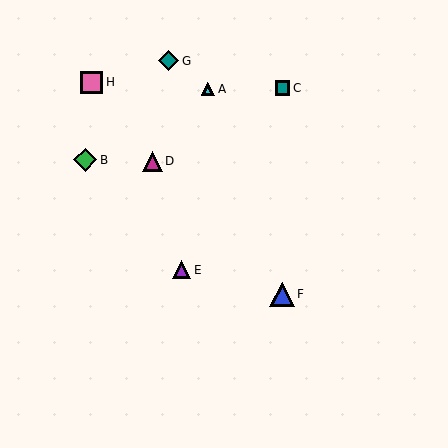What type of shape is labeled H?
Shape H is a pink square.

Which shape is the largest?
The blue triangle (labeled F) is the largest.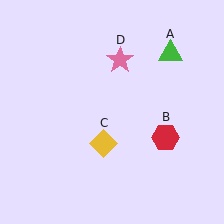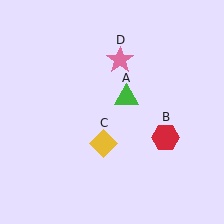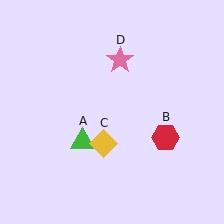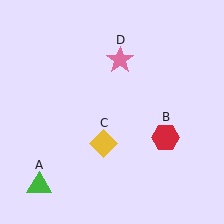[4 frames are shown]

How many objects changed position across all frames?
1 object changed position: green triangle (object A).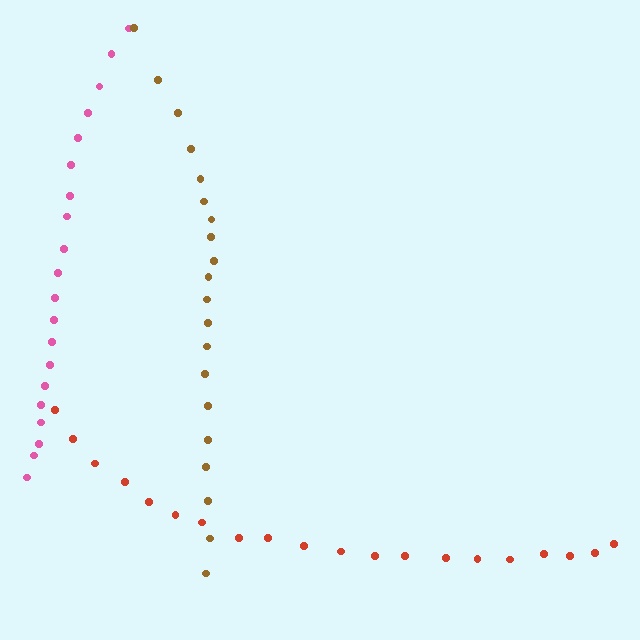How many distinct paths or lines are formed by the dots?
There are 3 distinct paths.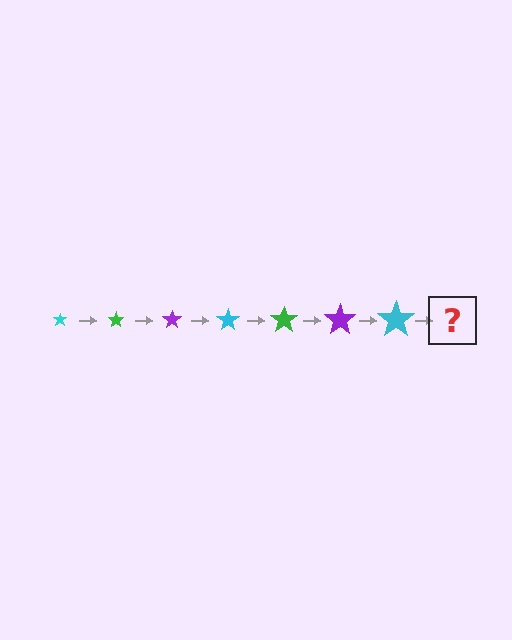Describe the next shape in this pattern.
It should be a green star, larger than the previous one.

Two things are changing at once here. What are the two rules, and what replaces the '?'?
The two rules are that the star grows larger each step and the color cycles through cyan, green, and purple. The '?' should be a green star, larger than the previous one.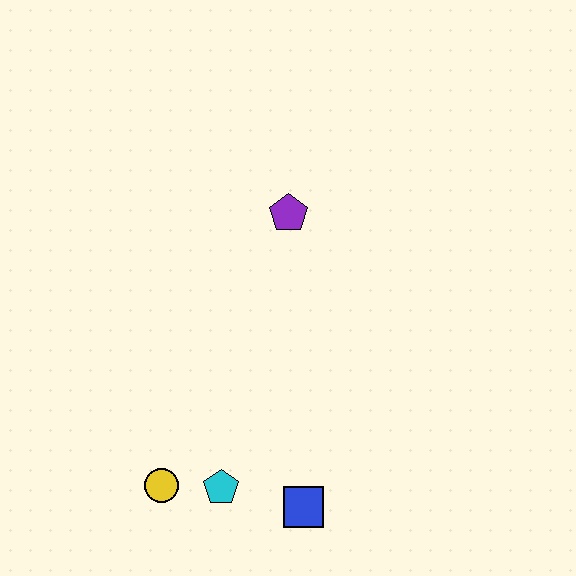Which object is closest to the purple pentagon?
The cyan pentagon is closest to the purple pentagon.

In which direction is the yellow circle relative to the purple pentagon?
The yellow circle is below the purple pentagon.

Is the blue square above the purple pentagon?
No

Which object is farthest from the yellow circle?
The purple pentagon is farthest from the yellow circle.